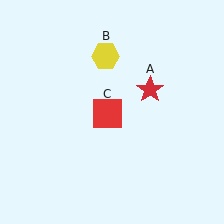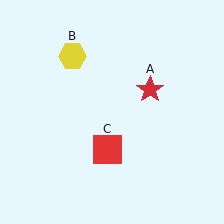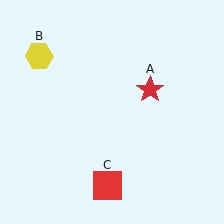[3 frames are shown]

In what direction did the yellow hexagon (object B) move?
The yellow hexagon (object B) moved left.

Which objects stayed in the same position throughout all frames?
Red star (object A) remained stationary.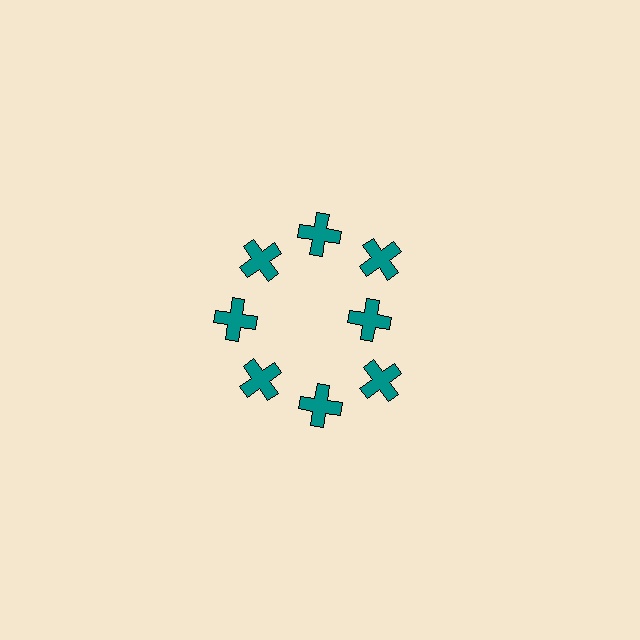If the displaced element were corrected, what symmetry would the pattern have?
It would have 8-fold rotational symmetry — the pattern would map onto itself every 45 degrees.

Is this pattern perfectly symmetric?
No. The 8 teal crosses are arranged in a ring, but one element near the 3 o'clock position is pulled inward toward the center, breaking the 8-fold rotational symmetry.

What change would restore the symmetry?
The symmetry would be restored by moving it outward, back onto the ring so that all 8 crosses sit at equal angles and equal distance from the center.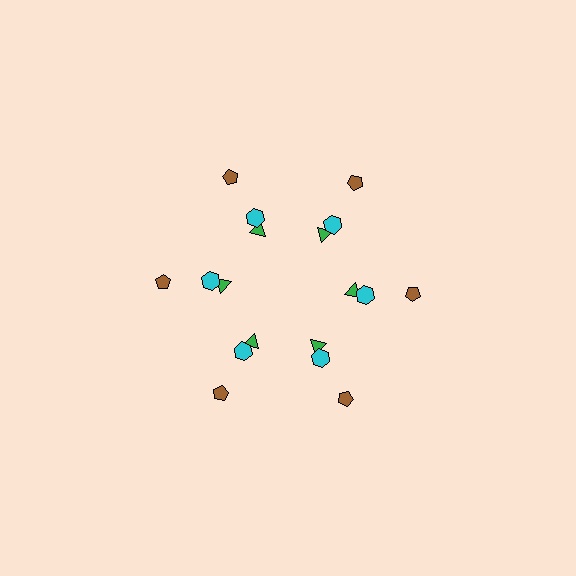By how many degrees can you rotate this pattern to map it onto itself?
The pattern maps onto itself every 60 degrees of rotation.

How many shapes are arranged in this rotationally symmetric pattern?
There are 18 shapes, arranged in 6 groups of 3.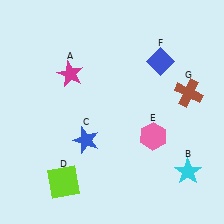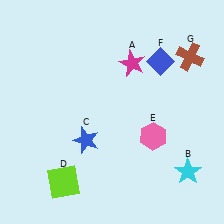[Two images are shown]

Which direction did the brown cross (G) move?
The brown cross (G) moved up.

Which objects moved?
The objects that moved are: the magenta star (A), the brown cross (G).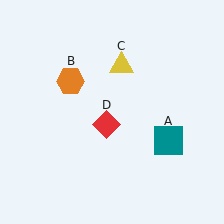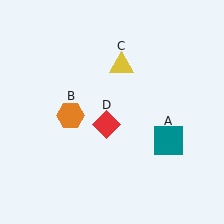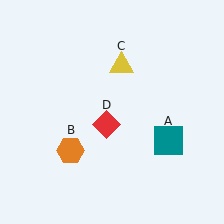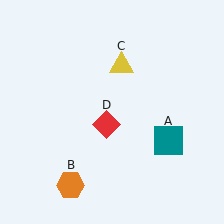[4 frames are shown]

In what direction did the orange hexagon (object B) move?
The orange hexagon (object B) moved down.